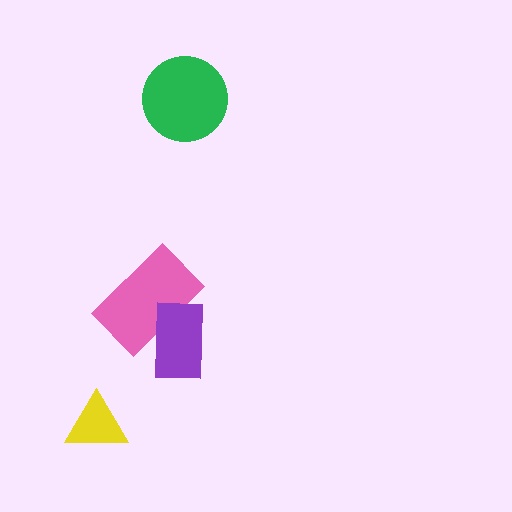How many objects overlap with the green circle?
0 objects overlap with the green circle.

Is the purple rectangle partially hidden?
No, no other shape covers it.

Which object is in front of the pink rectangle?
The purple rectangle is in front of the pink rectangle.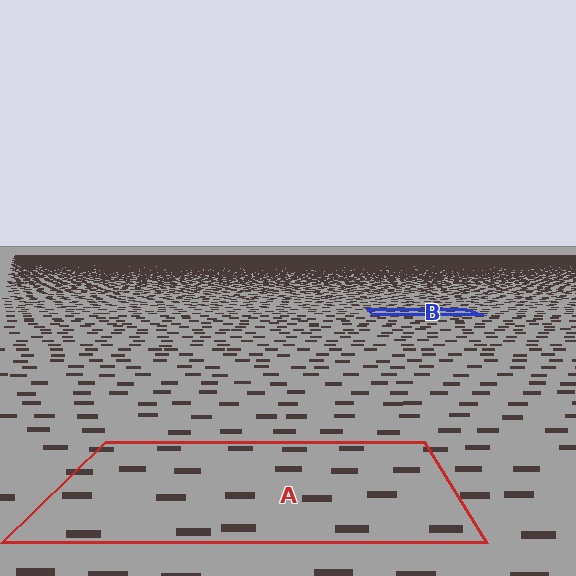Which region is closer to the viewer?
Region A is closer. The texture elements there are larger and more spread out.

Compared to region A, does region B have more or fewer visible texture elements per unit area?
Region B has more texture elements per unit area — they are packed more densely because it is farther away.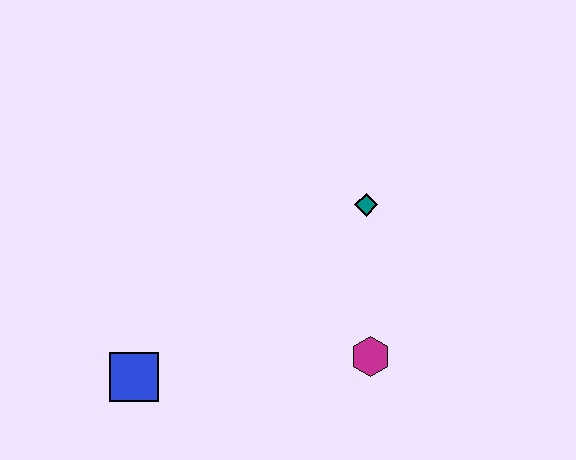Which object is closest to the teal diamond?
The magenta hexagon is closest to the teal diamond.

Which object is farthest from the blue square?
The teal diamond is farthest from the blue square.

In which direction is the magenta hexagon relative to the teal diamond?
The magenta hexagon is below the teal diamond.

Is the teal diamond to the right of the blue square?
Yes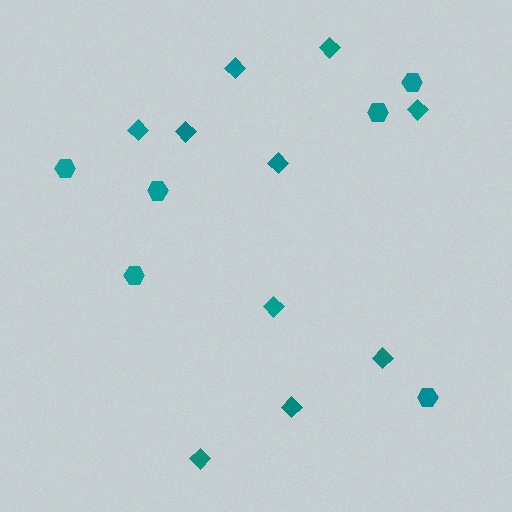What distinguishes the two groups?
There are 2 groups: one group of diamonds (10) and one group of hexagons (6).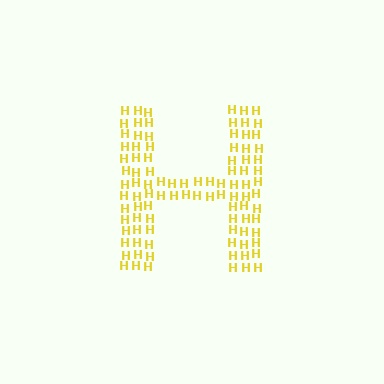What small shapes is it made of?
It is made of small letter H's.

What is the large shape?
The large shape is the letter H.